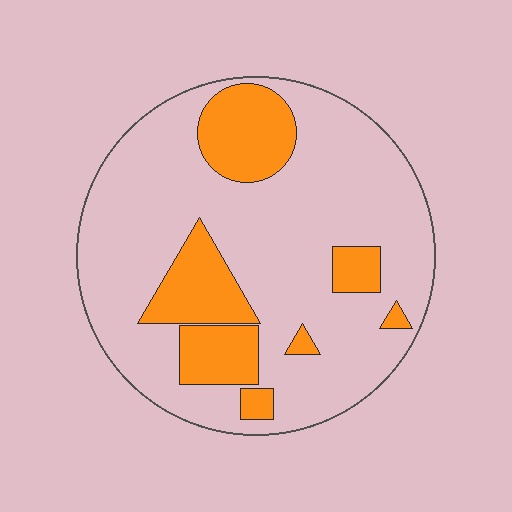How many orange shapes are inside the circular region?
7.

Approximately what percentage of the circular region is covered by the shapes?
Approximately 25%.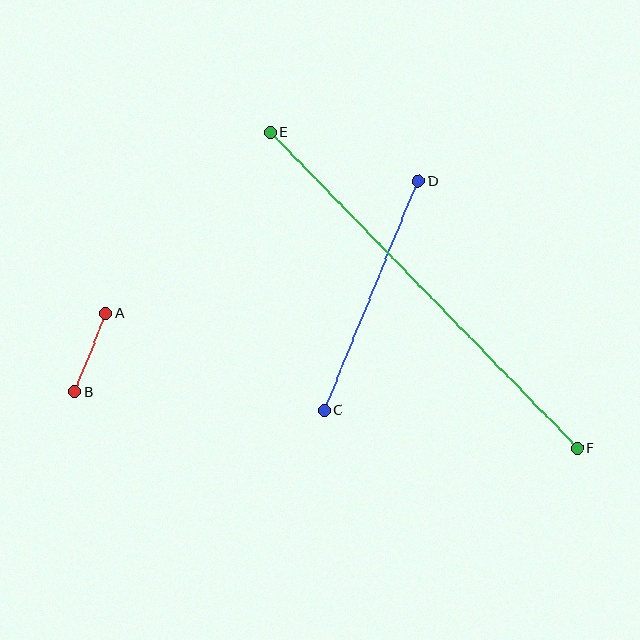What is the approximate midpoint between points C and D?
The midpoint is at approximately (371, 296) pixels.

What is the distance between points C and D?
The distance is approximately 247 pixels.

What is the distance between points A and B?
The distance is approximately 84 pixels.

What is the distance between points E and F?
The distance is approximately 441 pixels.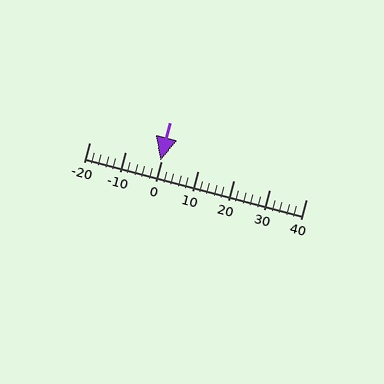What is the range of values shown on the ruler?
The ruler shows values from -20 to 40.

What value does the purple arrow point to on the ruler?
The purple arrow points to approximately 0.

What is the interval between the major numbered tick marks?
The major tick marks are spaced 10 units apart.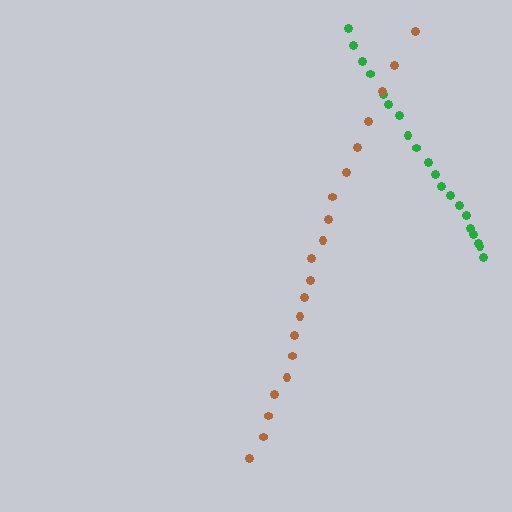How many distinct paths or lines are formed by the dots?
There are 2 distinct paths.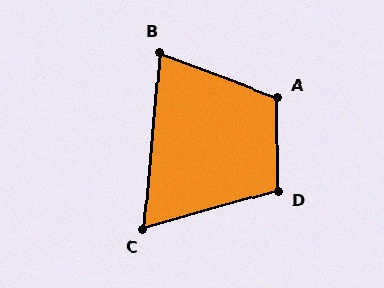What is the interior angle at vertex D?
Approximately 106 degrees (obtuse).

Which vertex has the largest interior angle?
A, at approximately 111 degrees.